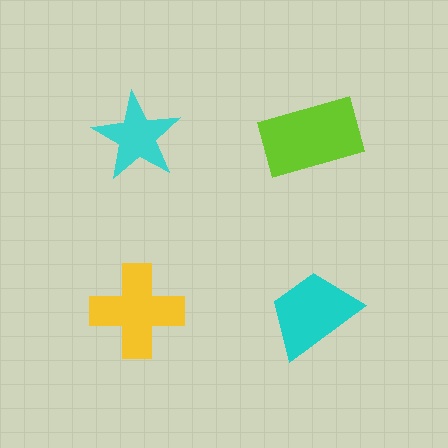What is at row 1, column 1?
A cyan star.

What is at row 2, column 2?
A cyan trapezoid.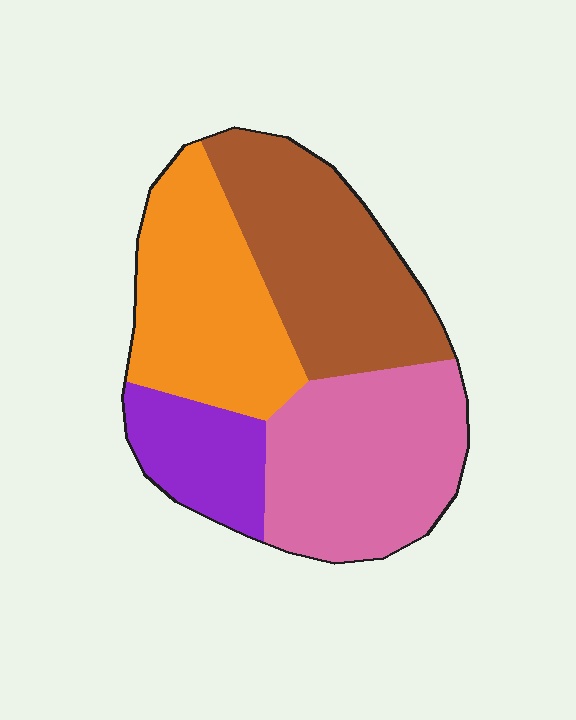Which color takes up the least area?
Purple, at roughly 15%.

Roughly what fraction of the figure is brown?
Brown covers roughly 30% of the figure.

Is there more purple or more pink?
Pink.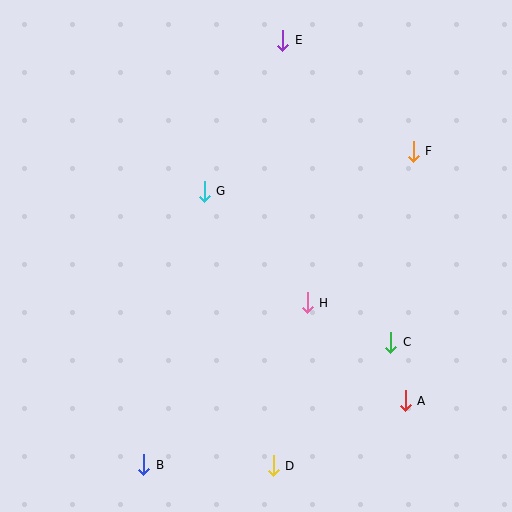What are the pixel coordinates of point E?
Point E is at (282, 40).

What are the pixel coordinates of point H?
Point H is at (307, 303).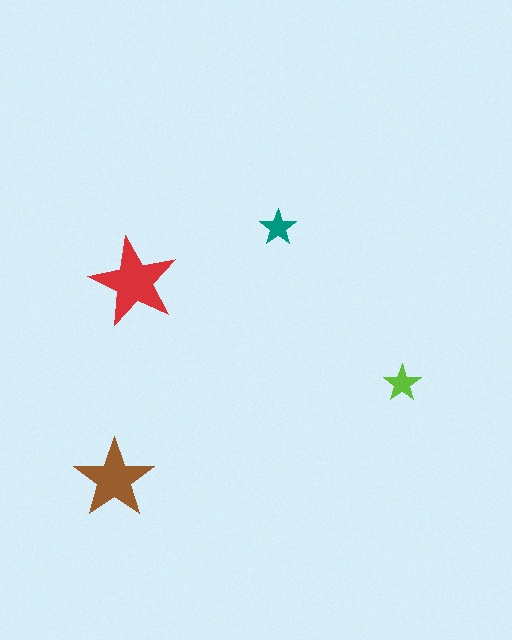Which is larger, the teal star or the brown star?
The brown one.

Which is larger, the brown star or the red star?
The red one.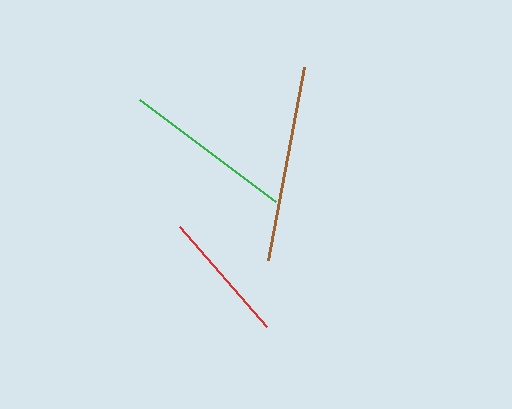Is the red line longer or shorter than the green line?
The green line is longer than the red line.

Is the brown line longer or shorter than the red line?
The brown line is longer than the red line.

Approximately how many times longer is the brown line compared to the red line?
The brown line is approximately 1.5 times the length of the red line.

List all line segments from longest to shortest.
From longest to shortest: brown, green, red.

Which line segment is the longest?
The brown line is the longest at approximately 197 pixels.